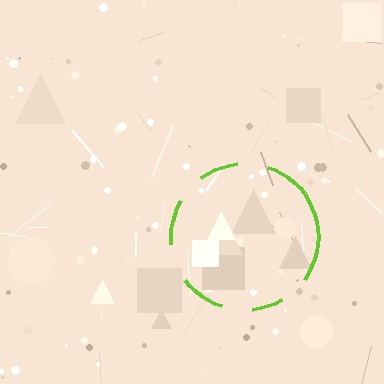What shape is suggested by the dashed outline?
The dashed outline suggests a circle.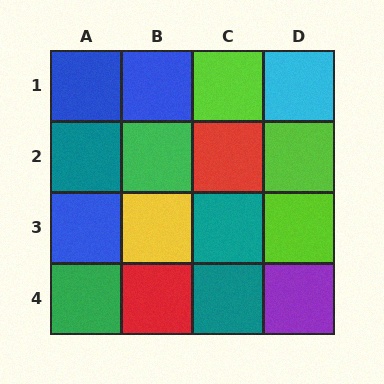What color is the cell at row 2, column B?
Green.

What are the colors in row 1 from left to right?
Blue, blue, lime, cyan.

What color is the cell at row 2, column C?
Red.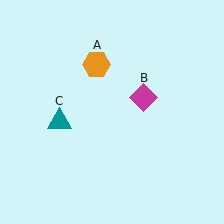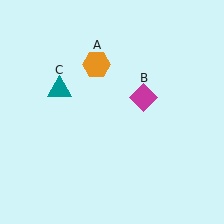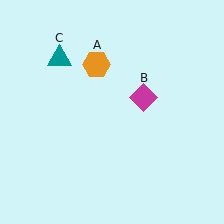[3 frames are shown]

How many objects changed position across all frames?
1 object changed position: teal triangle (object C).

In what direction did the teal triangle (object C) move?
The teal triangle (object C) moved up.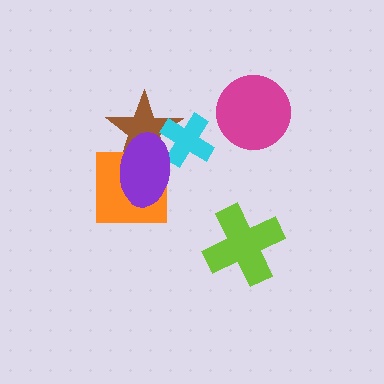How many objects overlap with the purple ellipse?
3 objects overlap with the purple ellipse.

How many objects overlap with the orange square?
2 objects overlap with the orange square.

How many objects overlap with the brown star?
3 objects overlap with the brown star.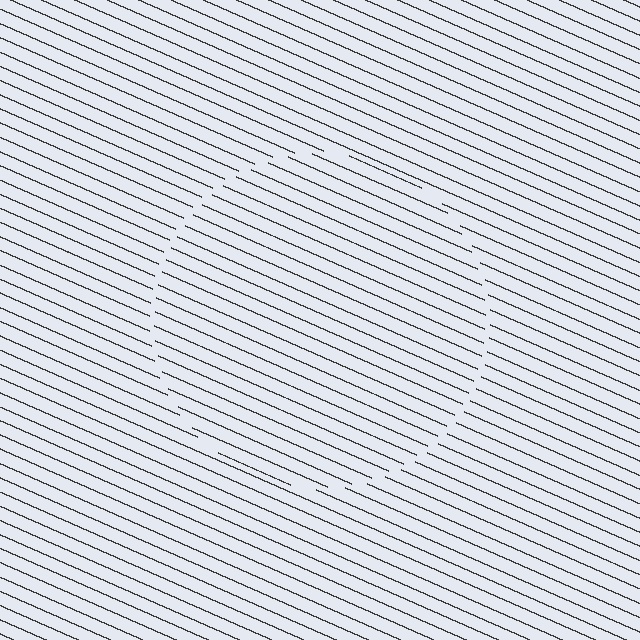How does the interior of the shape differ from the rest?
The interior of the shape contains the same grating, shifted by half a period — the contour is defined by the phase discontinuity where line-ends from the inner and outer gratings abut.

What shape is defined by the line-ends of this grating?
An illusory circle. The interior of the shape contains the same grating, shifted by half a period — the contour is defined by the phase discontinuity where line-ends from the inner and outer gratings abut.